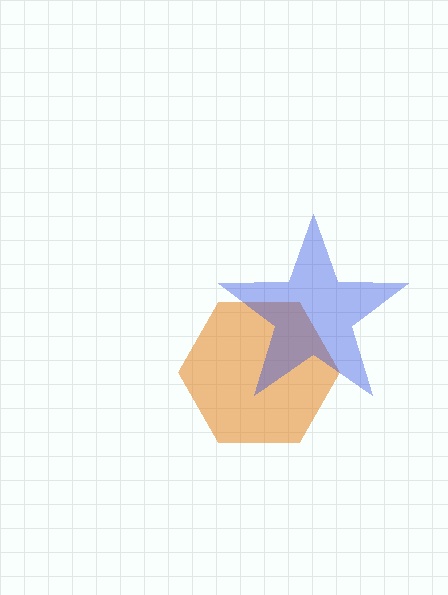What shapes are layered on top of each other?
The layered shapes are: an orange hexagon, a blue star.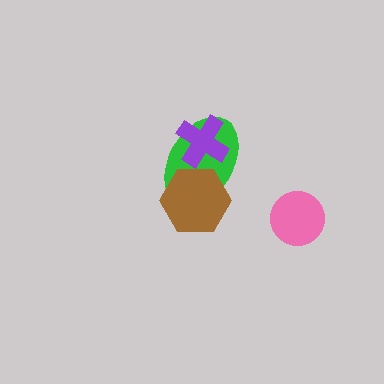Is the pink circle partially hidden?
No, no other shape covers it.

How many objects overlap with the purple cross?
1 object overlaps with the purple cross.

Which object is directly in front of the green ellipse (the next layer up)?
The brown hexagon is directly in front of the green ellipse.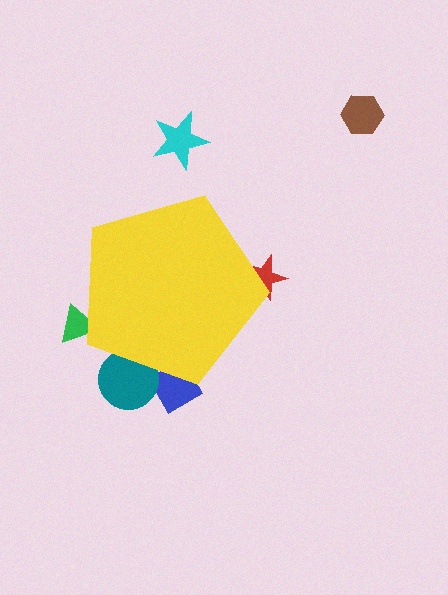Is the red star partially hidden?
Yes, the red star is partially hidden behind the yellow pentagon.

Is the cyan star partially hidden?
No, the cyan star is fully visible.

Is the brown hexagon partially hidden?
No, the brown hexagon is fully visible.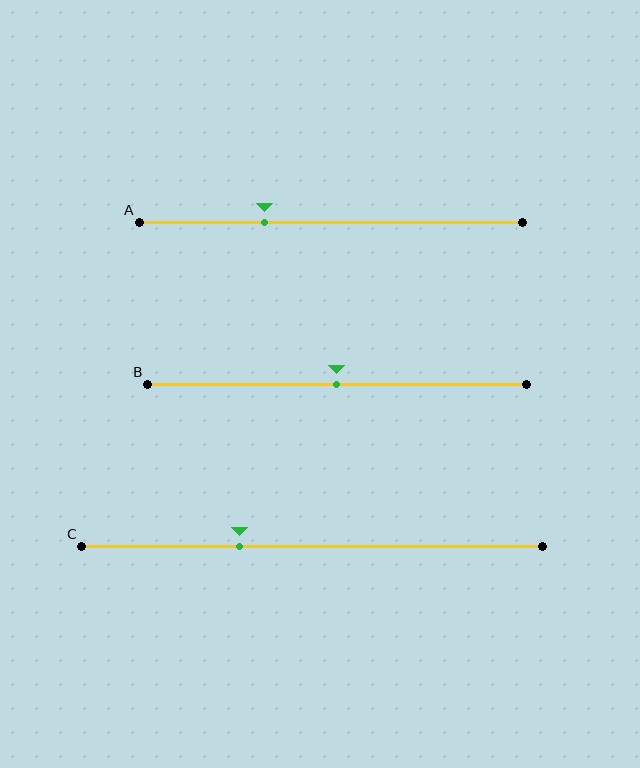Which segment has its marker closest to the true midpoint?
Segment B has its marker closest to the true midpoint.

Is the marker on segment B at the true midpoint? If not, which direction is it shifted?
Yes, the marker on segment B is at the true midpoint.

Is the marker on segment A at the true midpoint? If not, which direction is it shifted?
No, the marker on segment A is shifted to the left by about 17% of the segment length.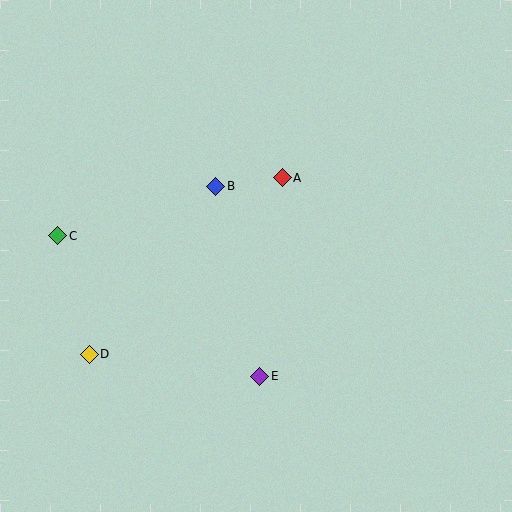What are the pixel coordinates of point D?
Point D is at (89, 354).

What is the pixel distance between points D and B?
The distance between D and B is 210 pixels.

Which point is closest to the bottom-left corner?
Point D is closest to the bottom-left corner.